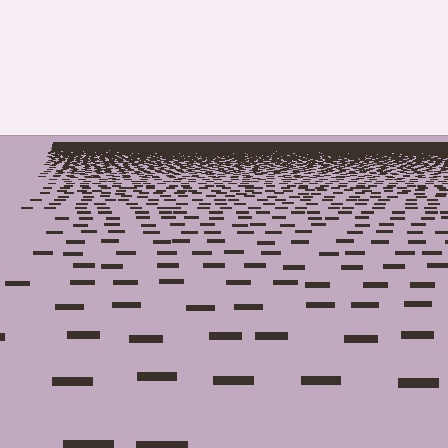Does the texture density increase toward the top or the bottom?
Density increases toward the top.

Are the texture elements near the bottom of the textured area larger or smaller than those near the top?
Larger. Near the bottom, elements are closer to the viewer and appear at a bigger on-screen size.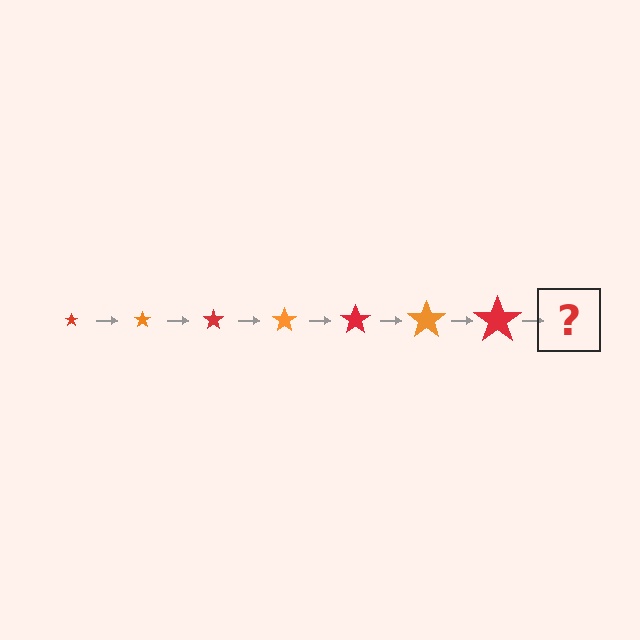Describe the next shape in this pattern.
It should be an orange star, larger than the previous one.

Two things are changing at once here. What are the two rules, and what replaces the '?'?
The two rules are that the star grows larger each step and the color cycles through red and orange. The '?' should be an orange star, larger than the previous one.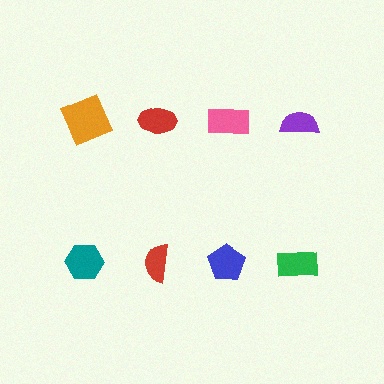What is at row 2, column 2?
A red semicircle.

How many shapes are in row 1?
4 shapes.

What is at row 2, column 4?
A green rectangle.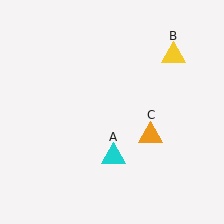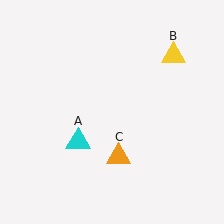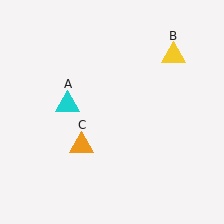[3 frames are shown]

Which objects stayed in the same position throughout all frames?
Yellow triangle (object B) remained stationary.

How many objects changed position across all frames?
2 objects changed position: cyan triangle (object A), orange triangle (object C).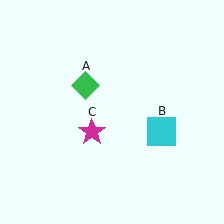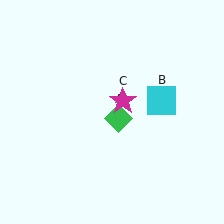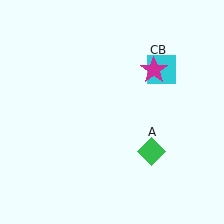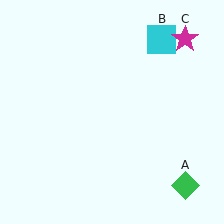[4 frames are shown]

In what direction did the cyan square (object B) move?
The cyan square (object B) moved up.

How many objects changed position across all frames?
3 objects changed position: green diamond (object A), cyan square (object B), magenta star (object C).